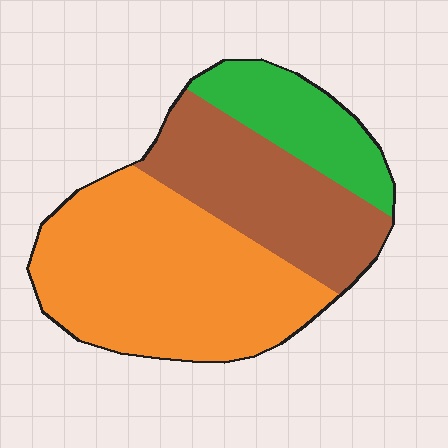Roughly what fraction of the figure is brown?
Brown covers 31% of the figure.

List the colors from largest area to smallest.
From largest to smallest: orange, brown, green.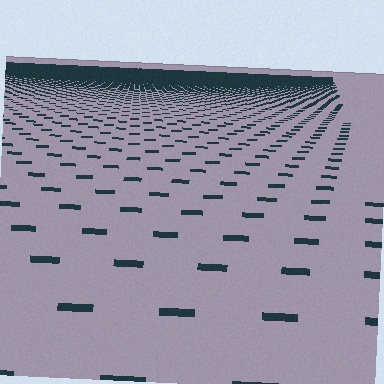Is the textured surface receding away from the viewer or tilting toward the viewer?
The surface is receding away from the viewer. Texture elements get smaller and denser toward the top.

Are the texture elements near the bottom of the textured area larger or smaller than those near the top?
Larger. Near the bottom, elements are closer to the viewer and appear at a bigger on-screen size.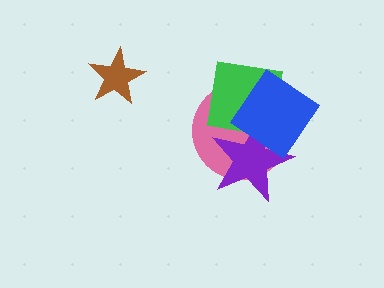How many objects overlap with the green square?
3 objects overlap with the green square.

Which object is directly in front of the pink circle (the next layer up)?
The purple star is directly in front of the pink circle.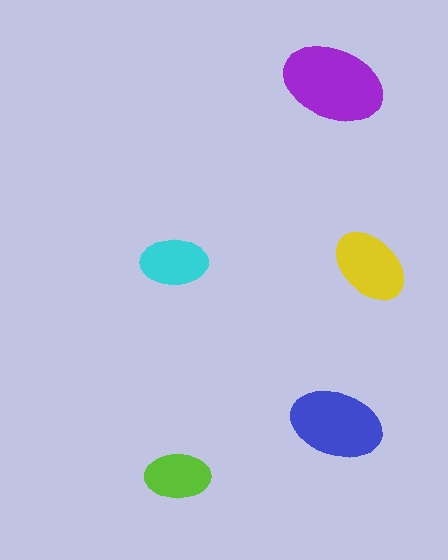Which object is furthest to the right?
The yellow ellipse is rightmost.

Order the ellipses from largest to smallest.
the purple one, the blue one, the yellow one, the cyan one, the lime one.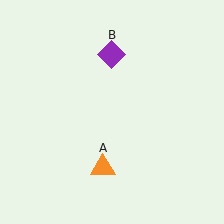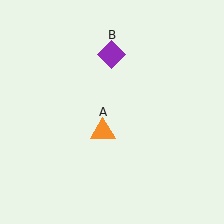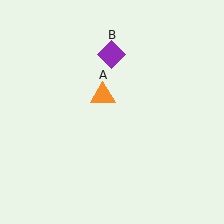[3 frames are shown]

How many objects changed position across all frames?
1 object changed position: orange triangle (object A).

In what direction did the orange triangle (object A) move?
The orange triangle (object A) moved up.